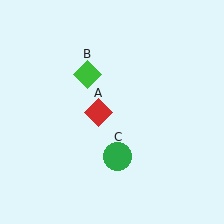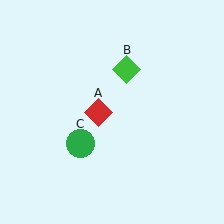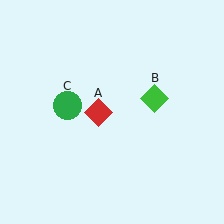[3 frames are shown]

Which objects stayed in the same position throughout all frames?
Red diamond (object A) remained stationary.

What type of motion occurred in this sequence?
The green diamond (object B), green circle (object C) rotated clockwise around the center of the scene.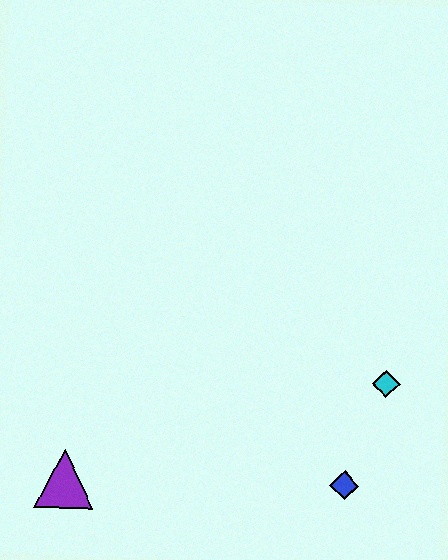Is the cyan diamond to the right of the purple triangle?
Yes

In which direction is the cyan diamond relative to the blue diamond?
The cyan diamond is above the blue diamond.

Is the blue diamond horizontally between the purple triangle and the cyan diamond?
Yes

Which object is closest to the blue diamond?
The cyan diamond is closest to the blue diamond.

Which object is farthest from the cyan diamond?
The purple triangle is farthest from the cyan diamond.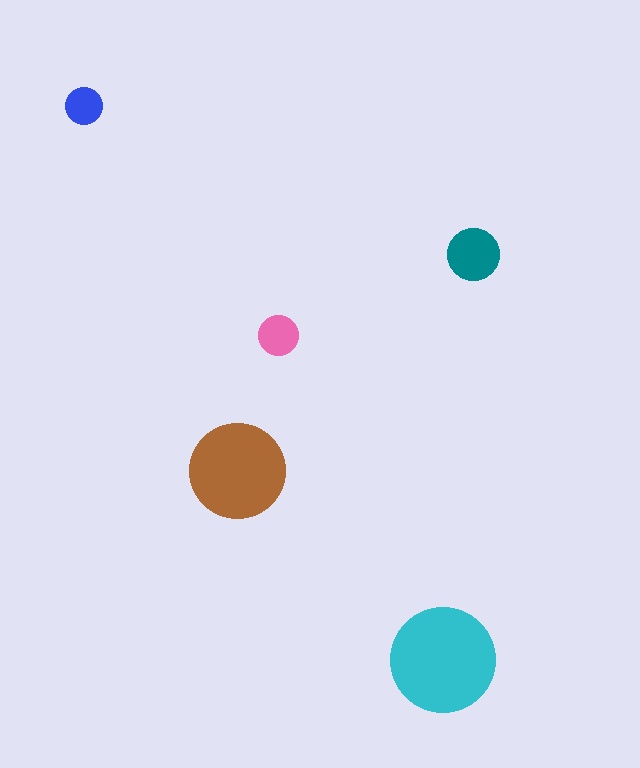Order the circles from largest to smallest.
the cyan one, the brown one, the teal one, the pink one, the blue one.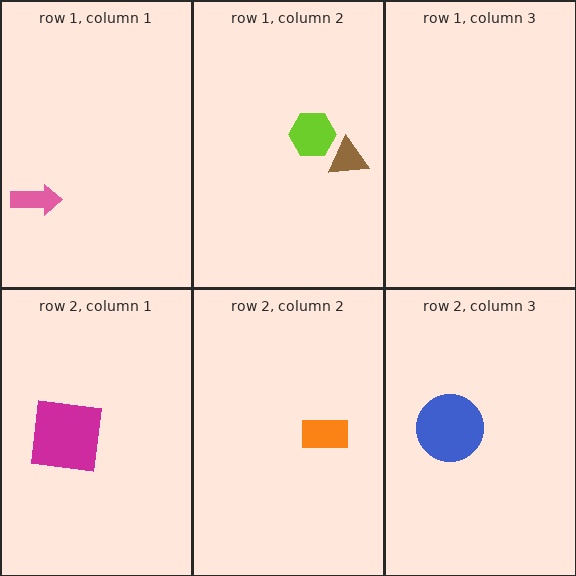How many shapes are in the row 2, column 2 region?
1.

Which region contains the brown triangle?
The row 1, column 2 region.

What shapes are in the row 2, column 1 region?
The magenta square.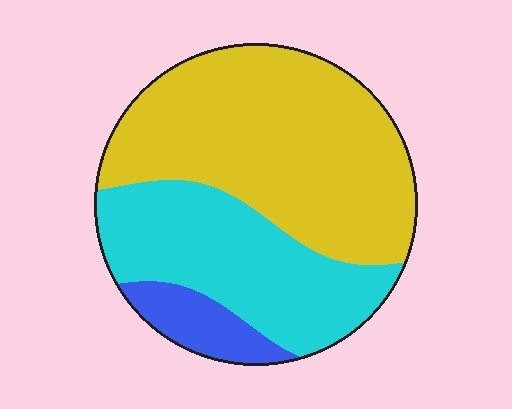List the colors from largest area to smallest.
From largest to smallest: yellow, cyan, blue.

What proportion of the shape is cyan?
Cyan covers about 35% of the shape.